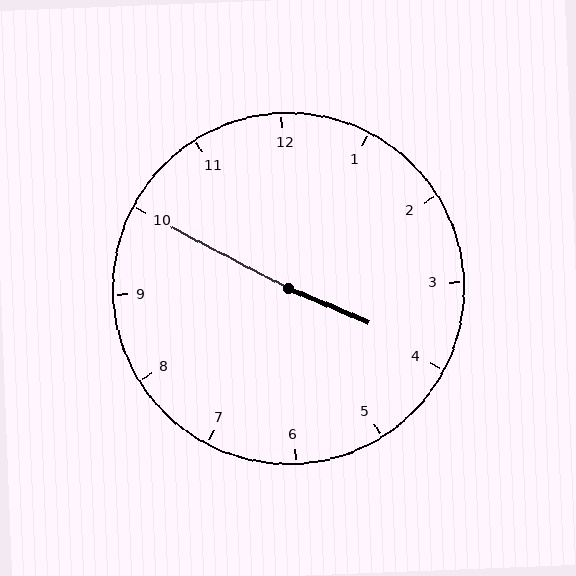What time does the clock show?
3:50.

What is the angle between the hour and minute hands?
Approximately 175 degrees.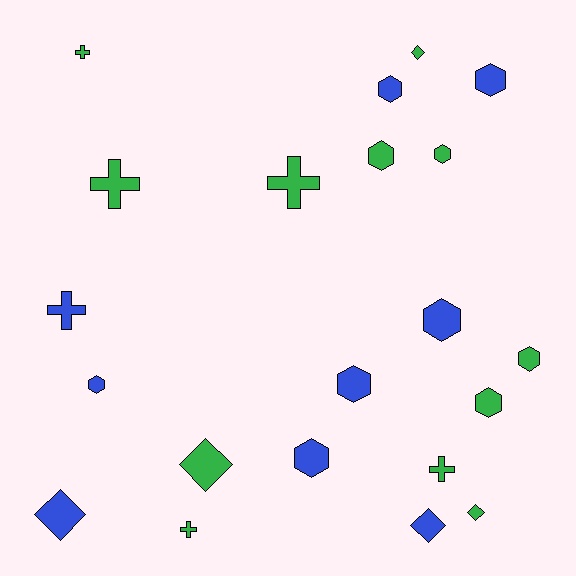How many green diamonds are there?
There are 3 green diamonds.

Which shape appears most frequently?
Hexagon, with 10 objects.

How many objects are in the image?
There are 21 objects.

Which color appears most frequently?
Green, with 12 objects.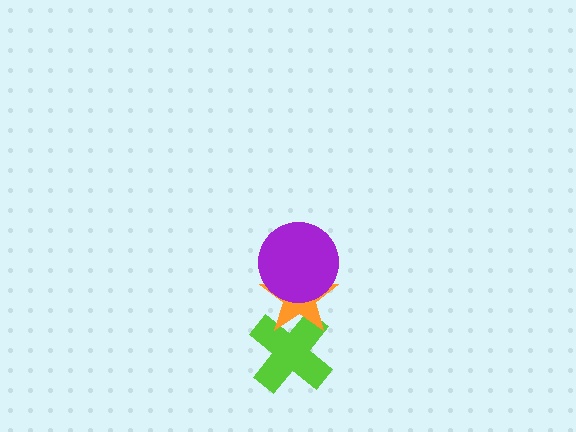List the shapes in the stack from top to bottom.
From top to bottom: the purple circle, the orange star, the lime cross.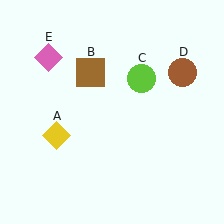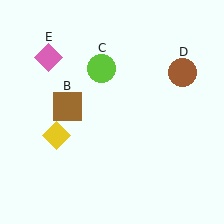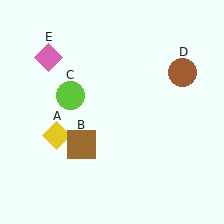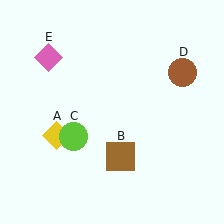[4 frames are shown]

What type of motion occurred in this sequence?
The brown square (object B), lime circle (object C) rotated counterclockwise around the center of the scene.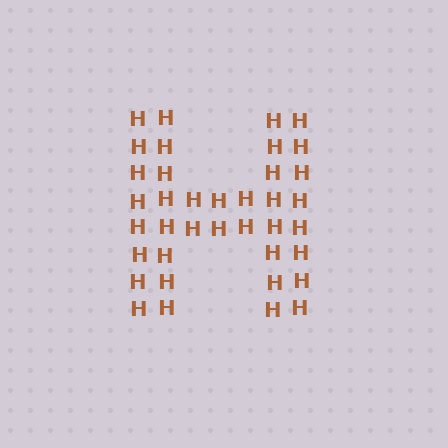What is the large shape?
The large shape is the letter H.